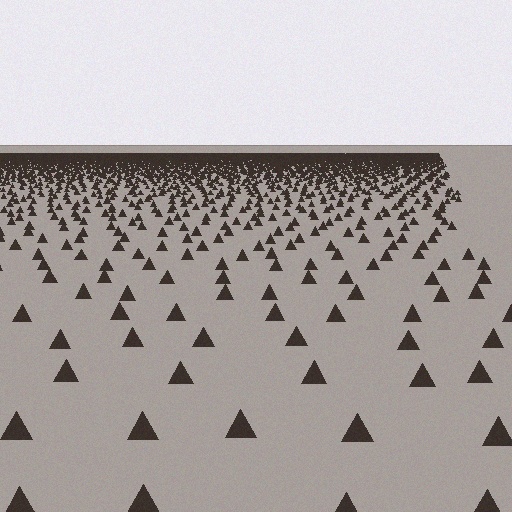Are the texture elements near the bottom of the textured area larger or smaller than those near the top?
Larger. Near the bottom, elements are closer to the viewer and appear at a bigger on-screen size.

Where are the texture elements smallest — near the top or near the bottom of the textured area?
Near the top.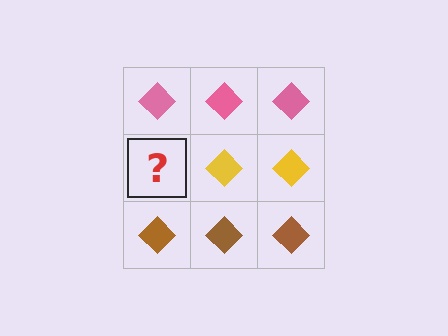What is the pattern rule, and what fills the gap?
The rule is that each row has a consistent color. The gap should be filled with a yellow diamond.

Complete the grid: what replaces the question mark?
The question mark should be replaced with a yellow diamond.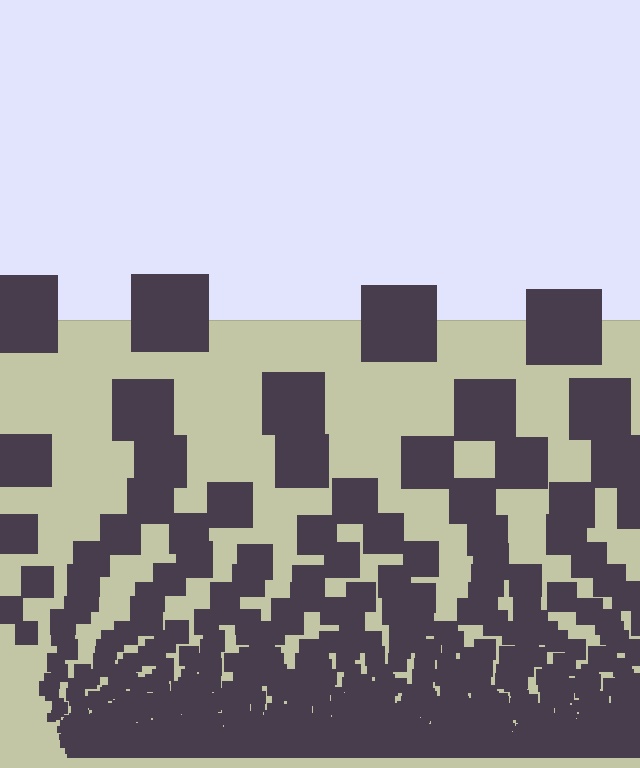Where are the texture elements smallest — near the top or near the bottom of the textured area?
Near the bottom.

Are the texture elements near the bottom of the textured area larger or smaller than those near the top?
Smaller. The gradient is inverted — elements near the bottom are smaller and denser.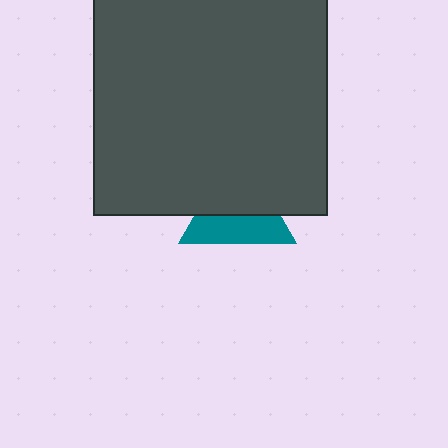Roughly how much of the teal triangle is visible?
About half of it is visible (roughly 47%).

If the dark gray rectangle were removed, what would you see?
You would see the complete teal triangle.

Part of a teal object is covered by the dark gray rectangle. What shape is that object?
It is a triangle.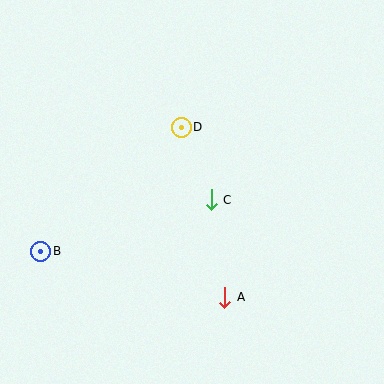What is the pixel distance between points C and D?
The distance between C and D is 78 pixels.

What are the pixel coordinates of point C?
Point C is at (211, 200).